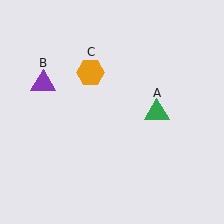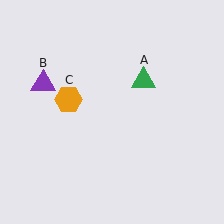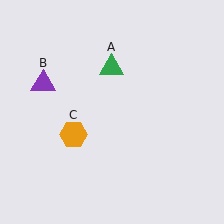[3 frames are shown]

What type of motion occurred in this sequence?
The green triangle (object A), orange hexagon (object C) rotated counterclockwise around the center of the scene.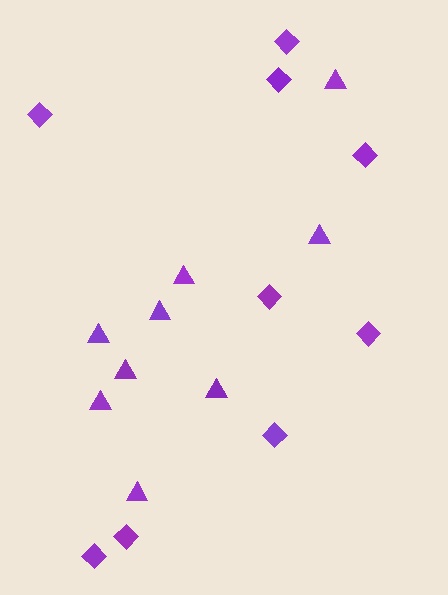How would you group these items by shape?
There are 2 groups: one group of diamonds (9) and one group of triangles (9).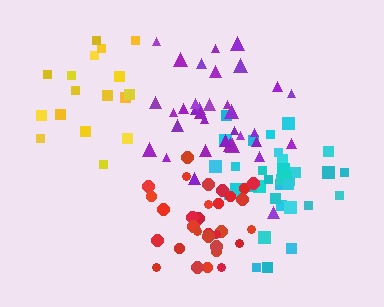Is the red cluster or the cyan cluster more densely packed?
Cyan.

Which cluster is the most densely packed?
Cyan.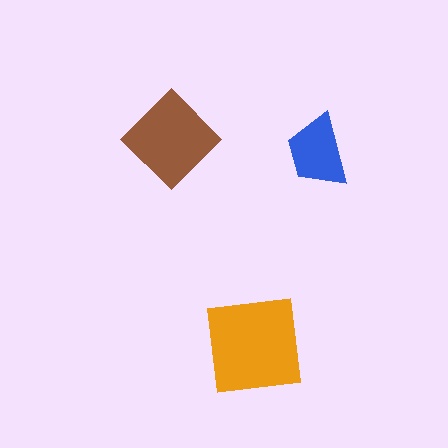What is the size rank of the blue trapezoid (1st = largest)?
3rd.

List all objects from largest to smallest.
The orange square, the brown diamond, the blue trapezoid.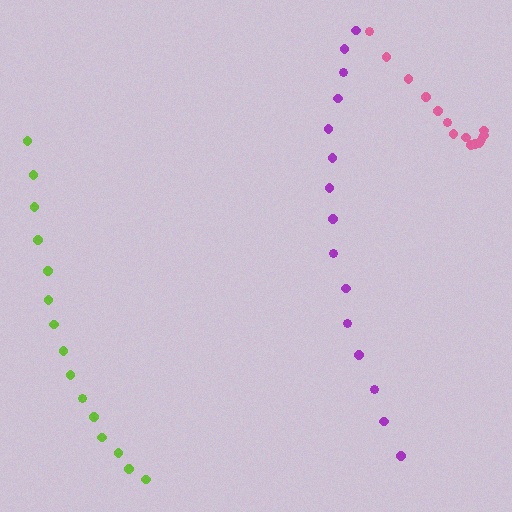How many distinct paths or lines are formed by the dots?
There are 3 distinct paths.